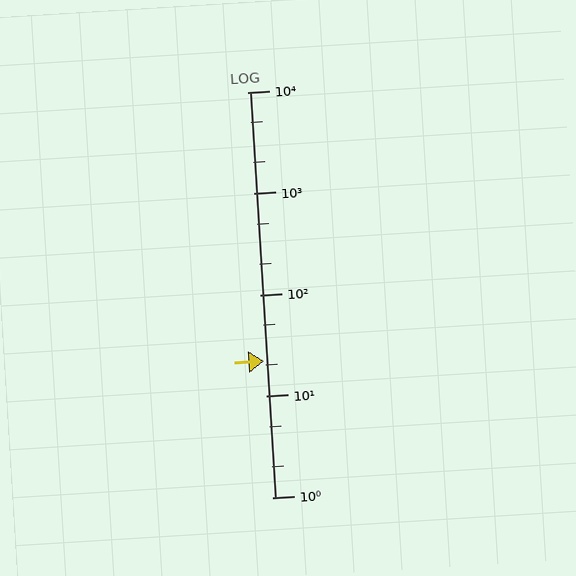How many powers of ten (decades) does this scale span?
The scale spans 4 decades, from 1 to 10000.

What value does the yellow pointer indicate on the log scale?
The pointer indicates approximately 22.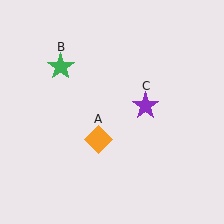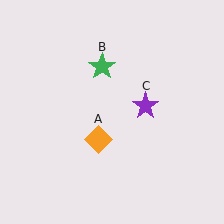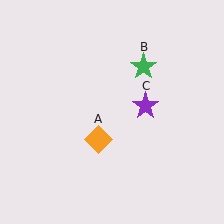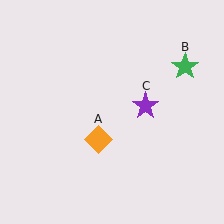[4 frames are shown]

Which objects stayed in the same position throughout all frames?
Orange diamond (object A) and purple star (object C) remained stationary.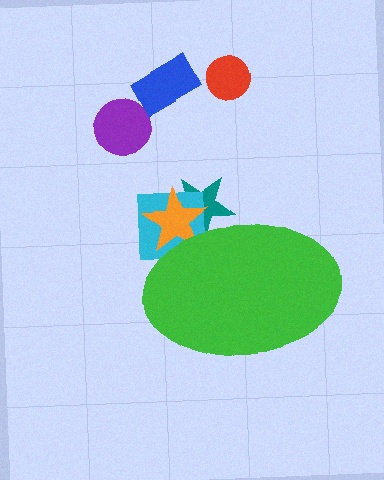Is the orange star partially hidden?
Yes, the orange star is partially hidden behind the green ellipse.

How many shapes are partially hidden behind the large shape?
3 shapes are partially hidden.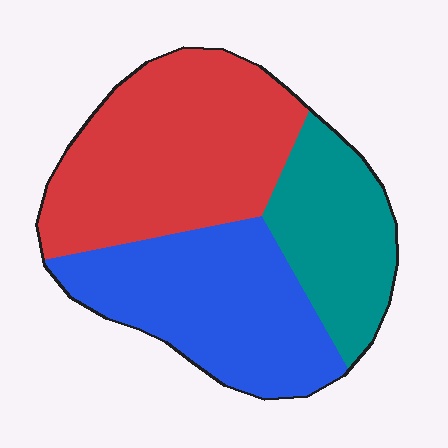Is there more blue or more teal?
Blue.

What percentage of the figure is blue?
Blue covers about 35% of the figure.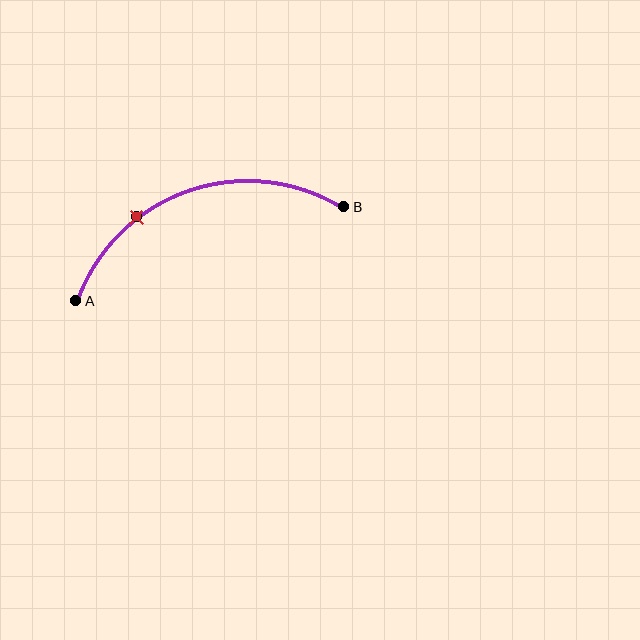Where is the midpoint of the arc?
The arc midpoint is the point on the curve farthest from the straight line joining A and B. It sits above that line.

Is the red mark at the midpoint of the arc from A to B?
No. The red mark lies on the arc but is closer to endpoint A. The arc midpoint would be at the point on the curve equidistant along the arc from both A and B.